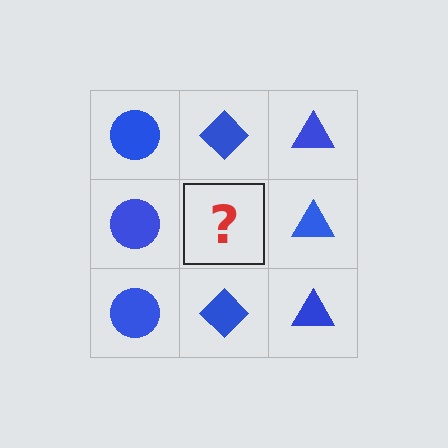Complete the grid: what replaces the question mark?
The question mark should be replaced with a blue diamond.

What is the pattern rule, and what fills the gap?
The rule is that each column has a consistent shape. The gap should be filled with a blue diamond.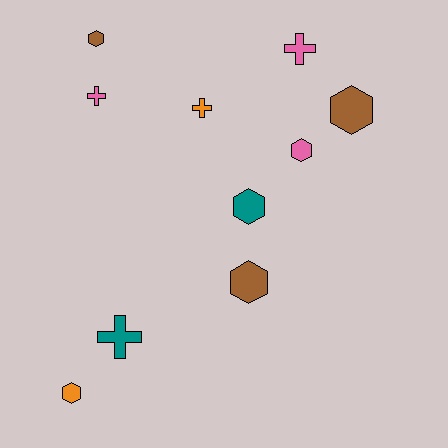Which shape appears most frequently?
Hexagon, with 6 objects.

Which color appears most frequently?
Pink, with 3 objects.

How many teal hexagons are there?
There is 1 teal hexagon.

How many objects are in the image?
There are 10 objects.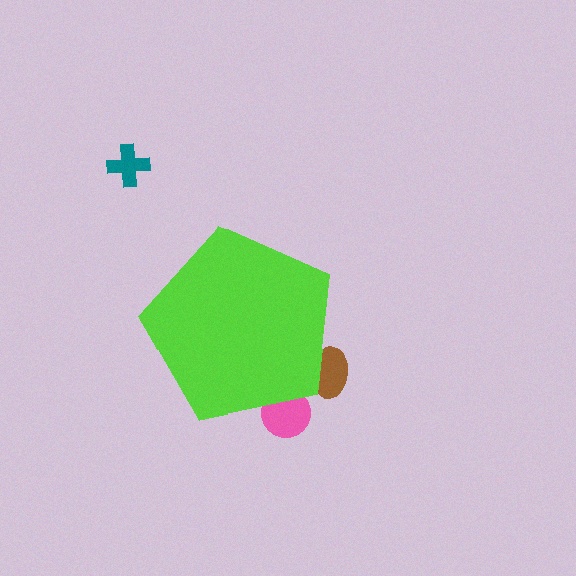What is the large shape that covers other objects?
A lime pentagon.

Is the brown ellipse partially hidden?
Yes, the brown ellipse is partially hidden behind the lime pentagon.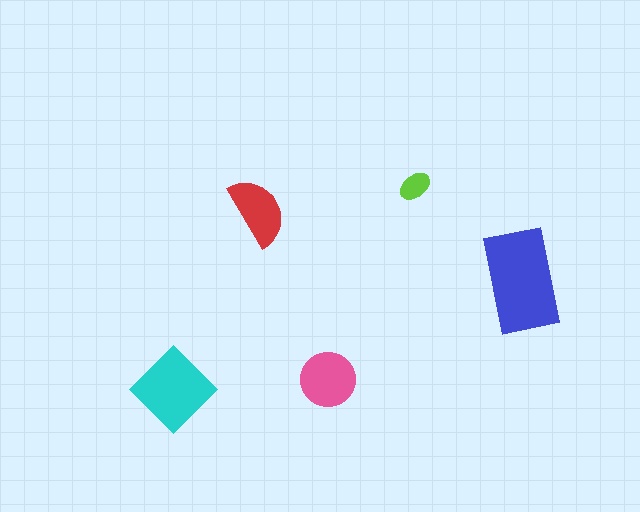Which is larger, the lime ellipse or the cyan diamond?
The cyan diamond.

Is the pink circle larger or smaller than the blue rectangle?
Smaller.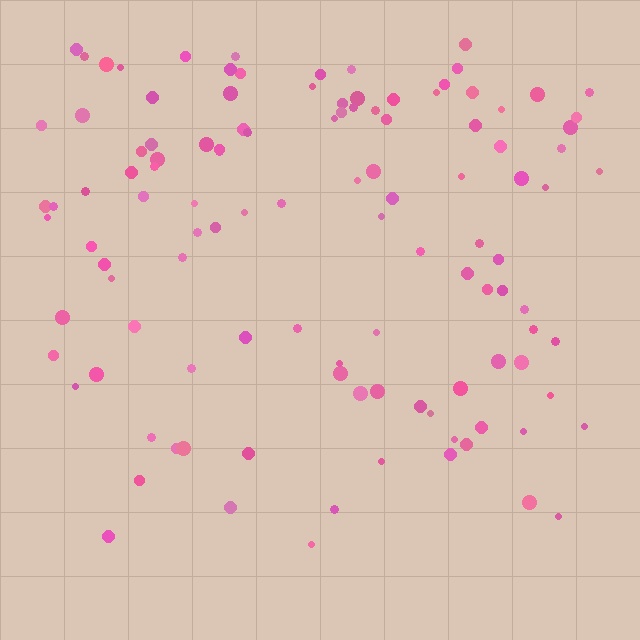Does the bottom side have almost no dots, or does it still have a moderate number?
Still a moderate number, just noticeably fewer than the top.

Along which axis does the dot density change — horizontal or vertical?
Vertical.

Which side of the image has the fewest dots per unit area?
The bottom.